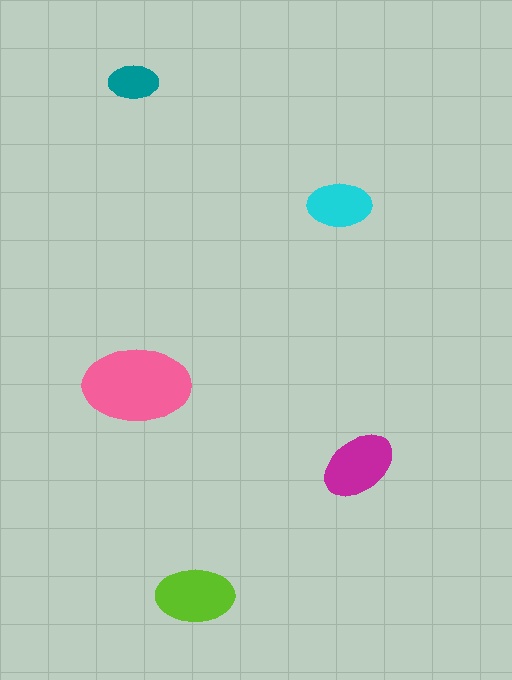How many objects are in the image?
There are 5 objects in the image.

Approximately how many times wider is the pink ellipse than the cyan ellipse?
About 1.5 times wider.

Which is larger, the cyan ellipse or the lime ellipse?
The lime one.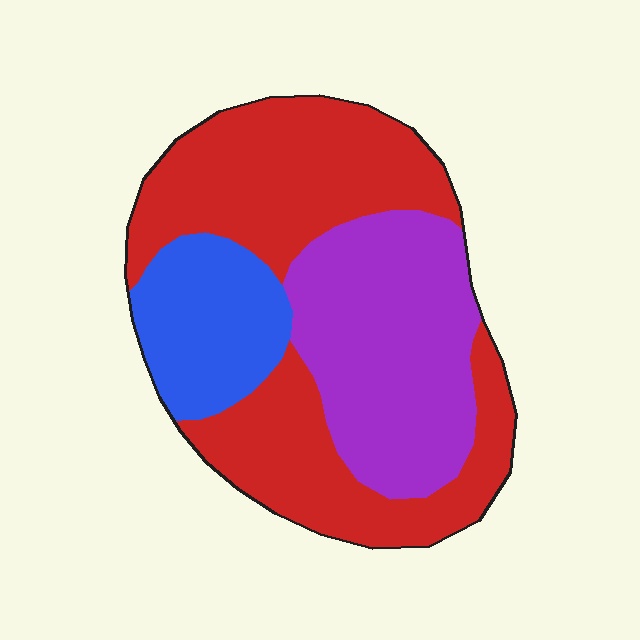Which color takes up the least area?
Blue, at roughly 15%.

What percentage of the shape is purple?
Purple takes up about one third (1/3) of the shape.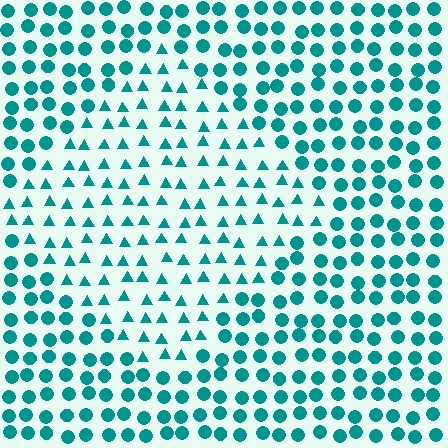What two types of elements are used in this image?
The image uses triangles inside the diamond region and circles outside it.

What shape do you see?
I see a diamond.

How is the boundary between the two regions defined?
The boundary is defined by a change in element shape: triangles inside vs. circles outside. All elements share the same color and spacing.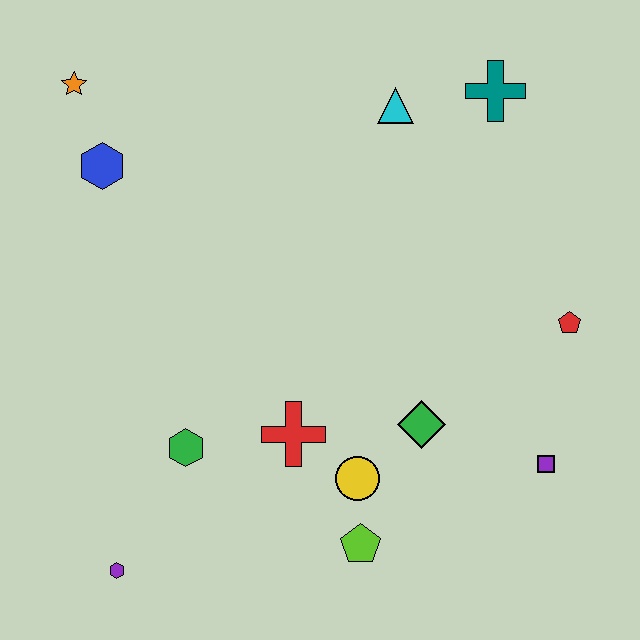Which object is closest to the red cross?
The yellow circle is closest to the red cross.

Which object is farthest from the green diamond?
The orange star is farthest from the green diamond.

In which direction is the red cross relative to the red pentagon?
The red cross is to the left of the red pentagon.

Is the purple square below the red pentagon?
Yes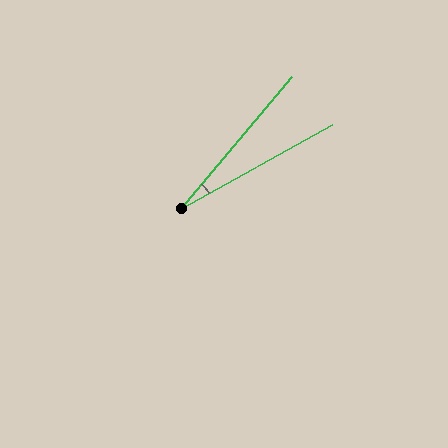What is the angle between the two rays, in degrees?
Approximately 21 degrees.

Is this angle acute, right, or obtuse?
It is acute.